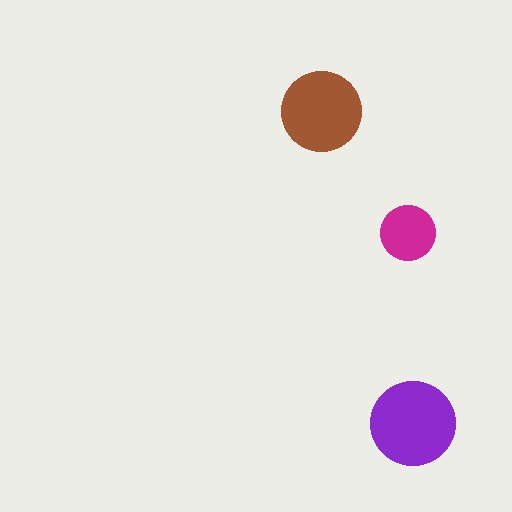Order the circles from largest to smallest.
the purple one, the brown one, the magenta one.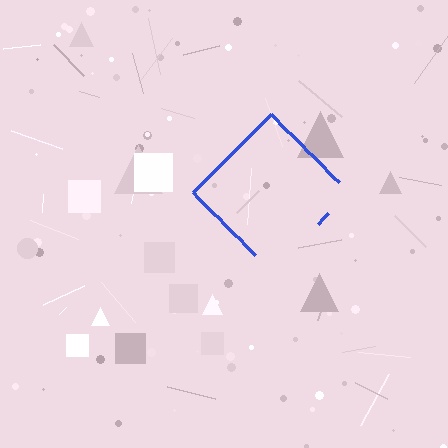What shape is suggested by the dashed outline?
The dashed outline suggests a diamond.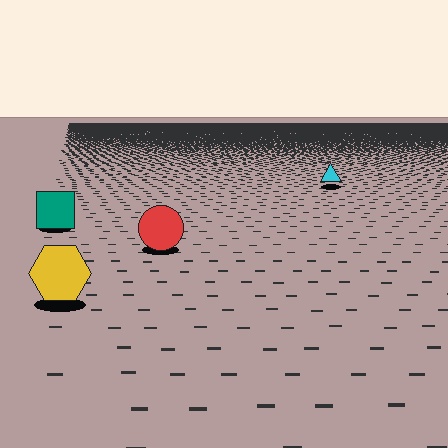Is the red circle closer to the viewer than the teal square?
Yes. The red circle is closer — you can tell from the texture gradient: the ground texture is coarser near it.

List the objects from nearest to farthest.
From nearest to farthest: the yellow hexagon, the red circle, the teal square, the cyan triangle.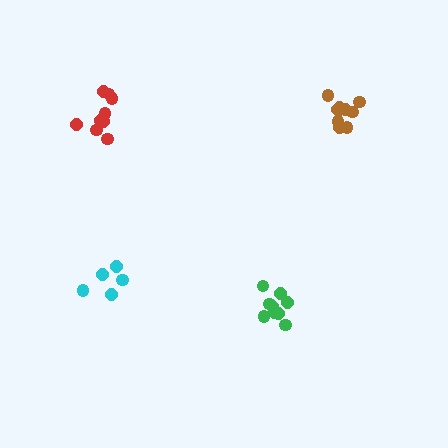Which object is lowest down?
The green cluster is bottommost.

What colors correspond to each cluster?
The clusters are colored: cyan, red, green, brown.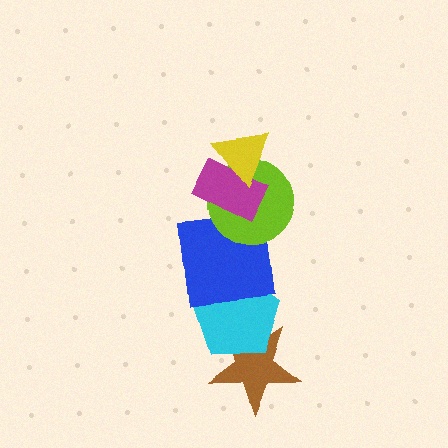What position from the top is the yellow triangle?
The yellow triangle is 1st from the top.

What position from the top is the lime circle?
The lime circle is 3rd from the top.